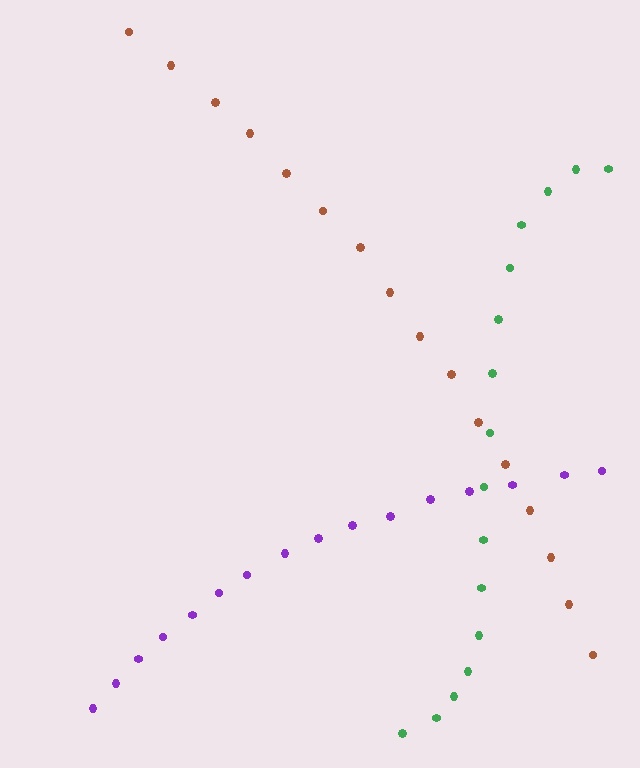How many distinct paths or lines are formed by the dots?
There are 3 distinct paths.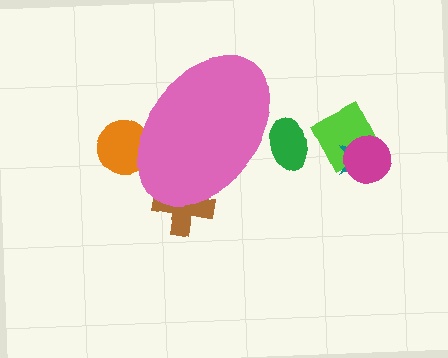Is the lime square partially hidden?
No, the lime square is fully visible.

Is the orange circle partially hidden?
Yes, the orange circle is partially hidden behind the pink ellipse.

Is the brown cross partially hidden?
Yes, the brown cross is partially hidden behind the pink ellipse.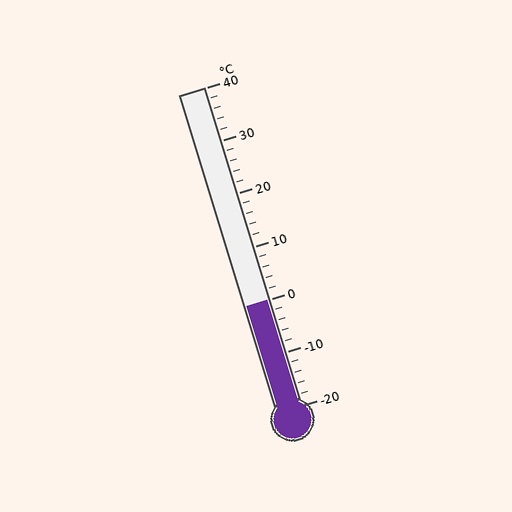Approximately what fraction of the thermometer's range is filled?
The thermometer is filled to approximately 35% of its range.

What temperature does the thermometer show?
The thermometer shows approximately 0°C.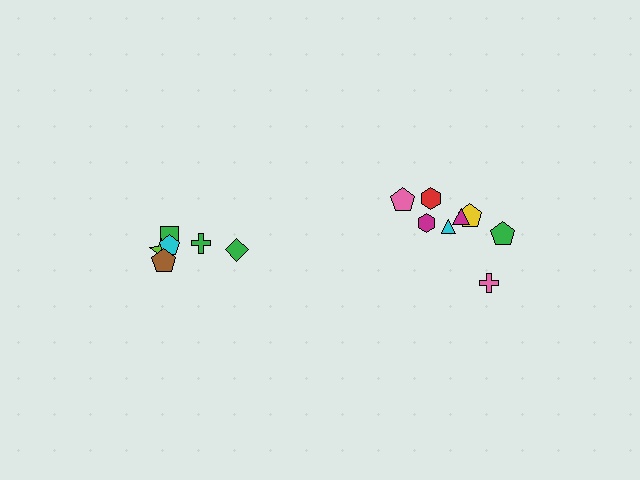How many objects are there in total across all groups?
There are 14 objects.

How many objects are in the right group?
There are 8 objects.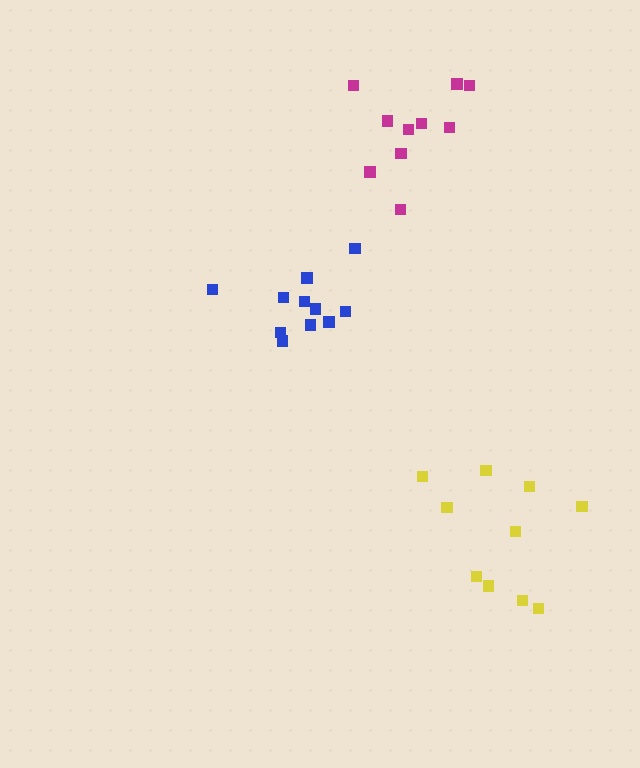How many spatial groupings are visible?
There are 3 spatial groupings.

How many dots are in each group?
Group 1: 11 dots, Group 2: 10 dots, Group 3: 10 dots (31 total).